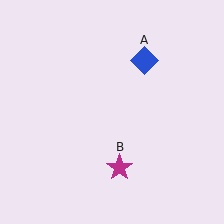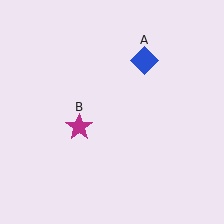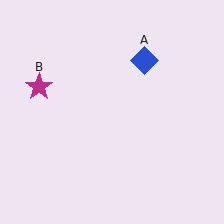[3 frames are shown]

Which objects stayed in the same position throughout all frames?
Blue diamond (object A) remained stationary.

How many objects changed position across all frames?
1 object changed position: magenta star (object B).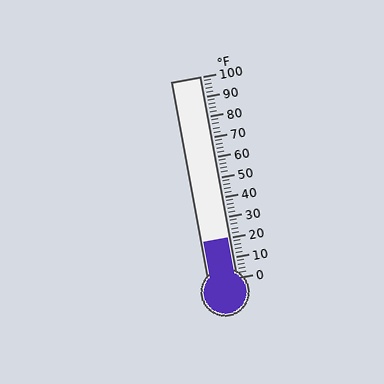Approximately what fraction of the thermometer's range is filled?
The thermometer is filled to approximately 20% of its range.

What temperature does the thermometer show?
The thermometer shows approximately 20°F.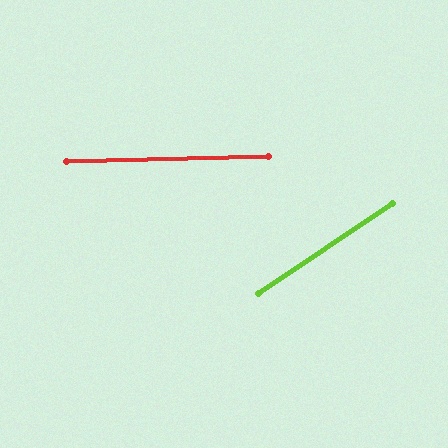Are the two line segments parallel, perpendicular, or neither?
Neither parallel nor perpendicular — they differ by about 32°.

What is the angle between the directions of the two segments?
Approximately 32 degrees.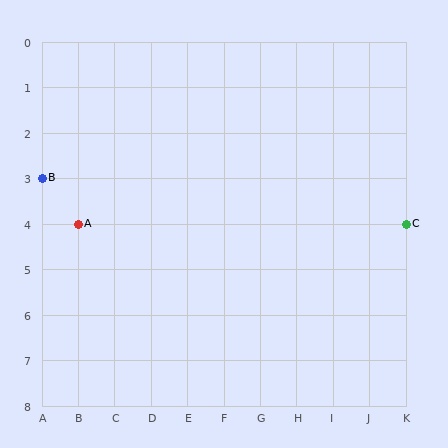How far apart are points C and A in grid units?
Points C and A are 9 columns apart.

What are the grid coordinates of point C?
Point C is at grid coordinates (K, 4).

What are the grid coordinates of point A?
Point A is at grid coordinates (B, 4).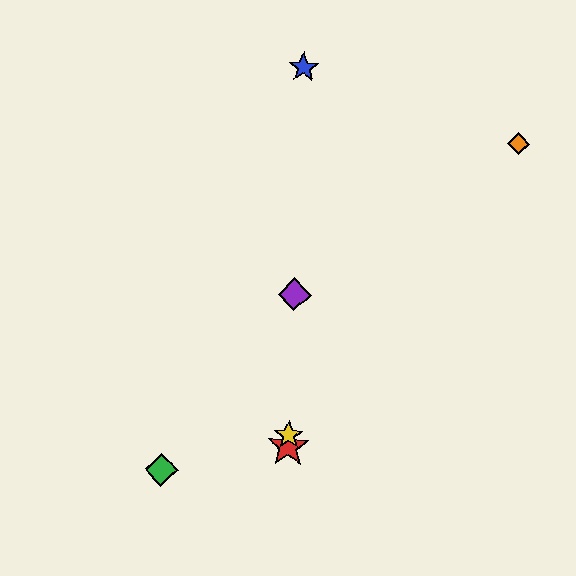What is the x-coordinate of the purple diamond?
The purple diamond is at x≈294.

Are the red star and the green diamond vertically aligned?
No, the red star is at x≈288 and the green diamond is at x≈161.